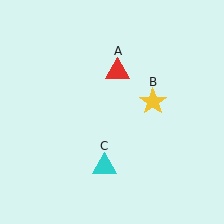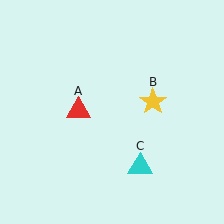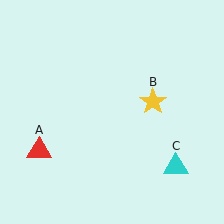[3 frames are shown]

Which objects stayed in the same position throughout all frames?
Yellow star (object B) remained stationary.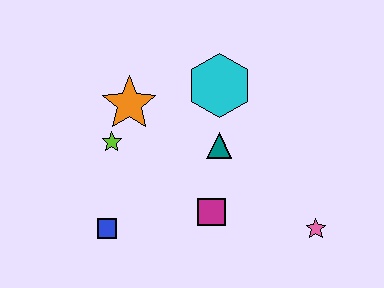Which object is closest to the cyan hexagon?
The teal triangle is closest to the cyan hexagon.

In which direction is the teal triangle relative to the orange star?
The teal triangle is to the right of the orange star.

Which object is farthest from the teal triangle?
The blue square is farthest from the teal triangle.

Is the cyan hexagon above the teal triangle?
Yes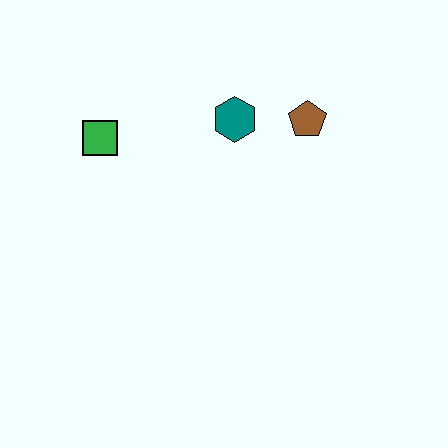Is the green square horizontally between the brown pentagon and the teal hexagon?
No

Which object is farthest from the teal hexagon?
The green square is farthest from the teal hexagon.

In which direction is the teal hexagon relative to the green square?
The teal hexagon is to the right of the green square.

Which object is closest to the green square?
The teal hexagon is closest to the green square.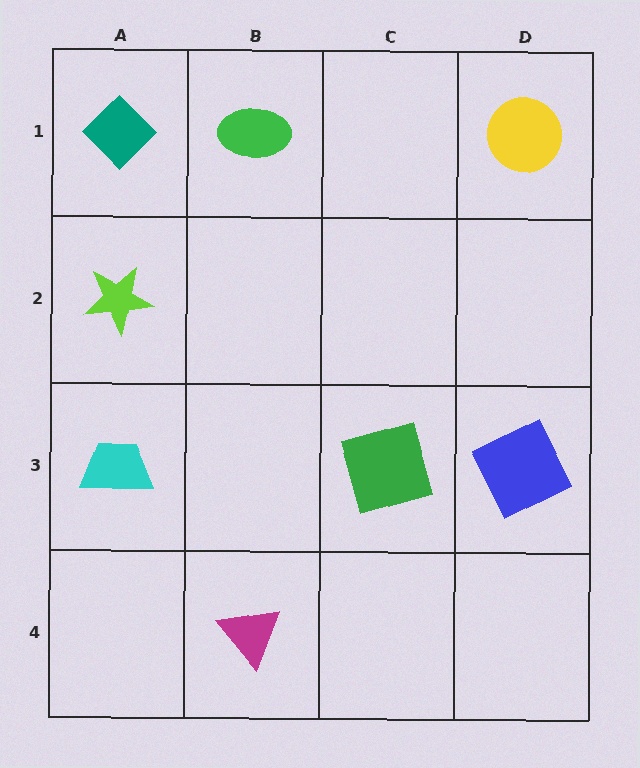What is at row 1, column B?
A green ellipse.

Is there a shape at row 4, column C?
No, that cell is empty.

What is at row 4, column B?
A magenta triangle.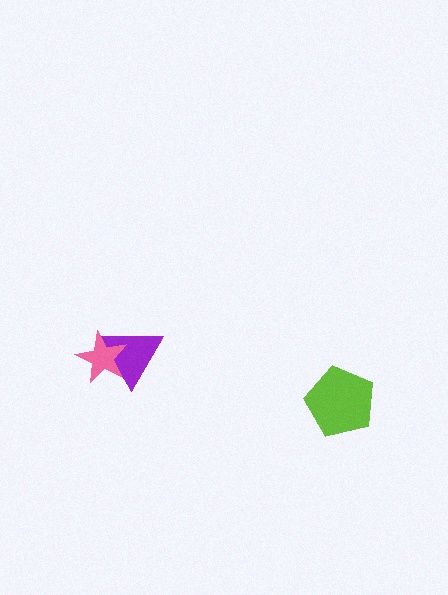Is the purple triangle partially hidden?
Yes, it is partially covered by another shape.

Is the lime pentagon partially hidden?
No, no other shape covers it.